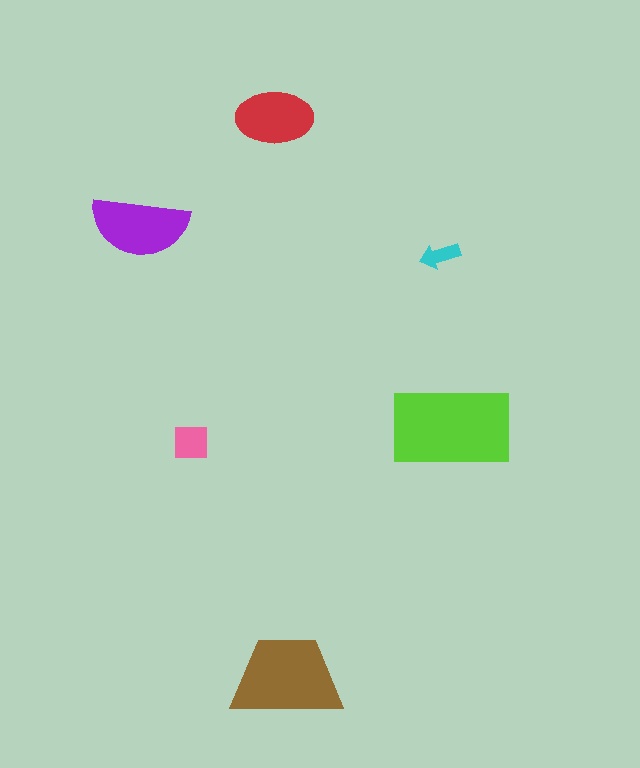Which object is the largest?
The lime rectangle.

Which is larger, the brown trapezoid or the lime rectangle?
The lime rectangle.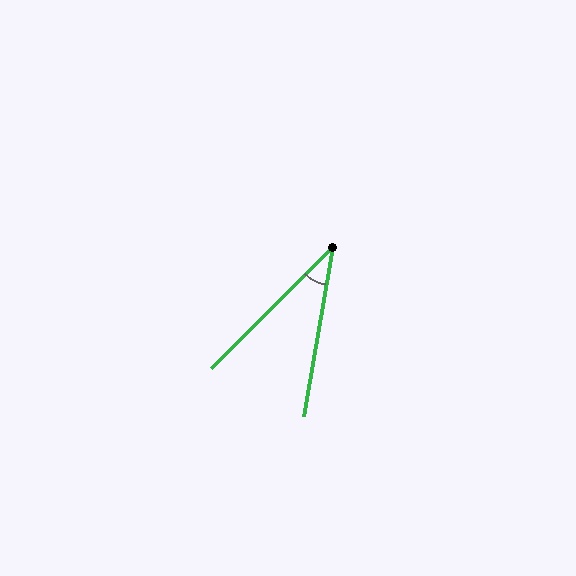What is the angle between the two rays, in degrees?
Approximately 36 degrees.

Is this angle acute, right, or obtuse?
It is acute.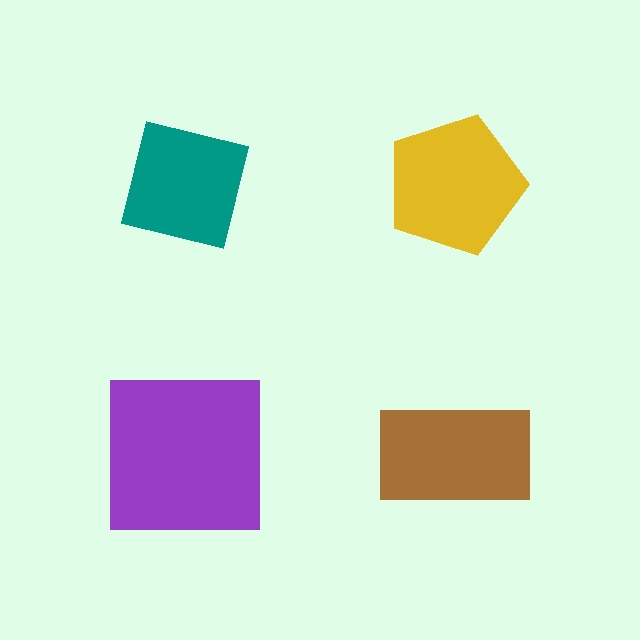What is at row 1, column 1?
A teal square.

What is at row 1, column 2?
A yellow pentagon.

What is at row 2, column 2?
A brown rectangle.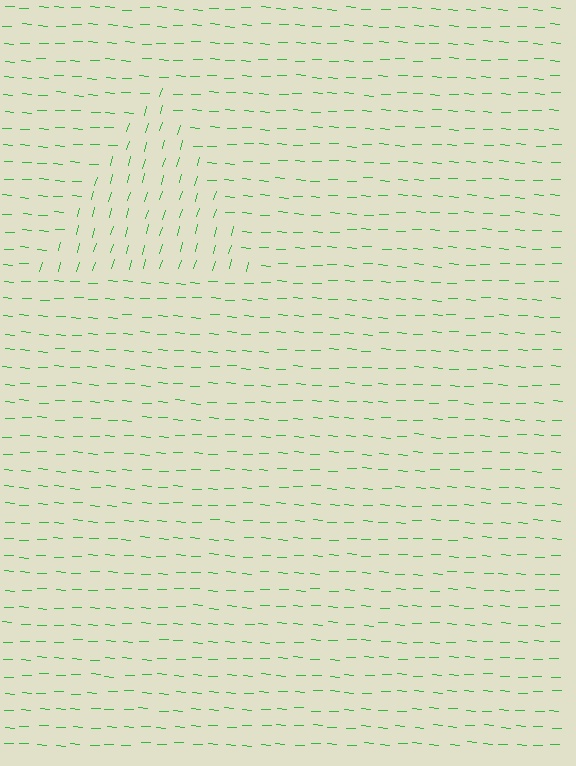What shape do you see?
I see a triangle.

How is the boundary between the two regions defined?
The boundary is defined purely by a change in line orientation (approximately 77 degrees difference). All lines are the same color and thickness.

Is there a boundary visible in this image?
Yes, there is a texture boundary formed by a change in line orientation.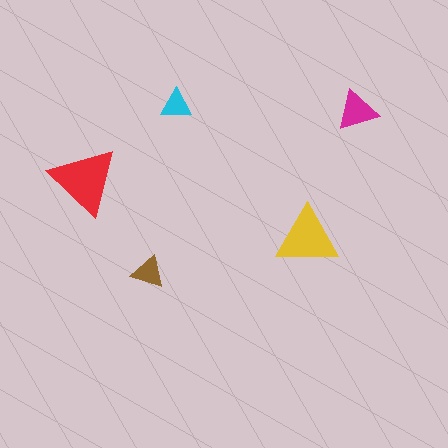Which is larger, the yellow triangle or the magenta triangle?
The yellow one.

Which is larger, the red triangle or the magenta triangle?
The red one.